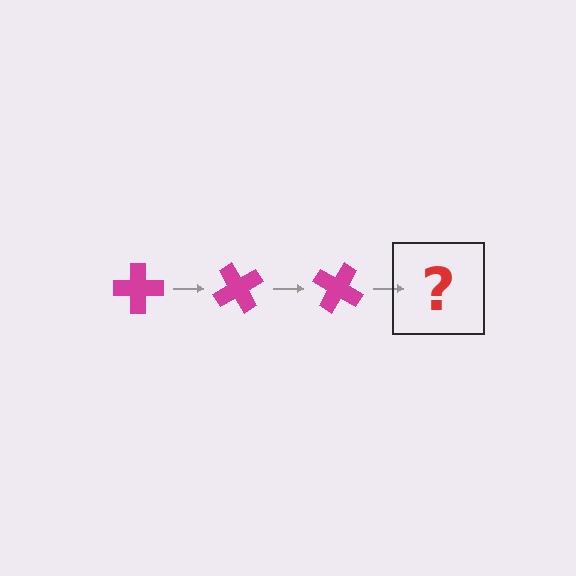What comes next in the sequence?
The next element should be a magenta cross rotated 180 degrees.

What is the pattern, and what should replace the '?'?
The pattern is that the cross rotates 60 degrees each step. The '?' should be a magenta cross rotated 180 degrees.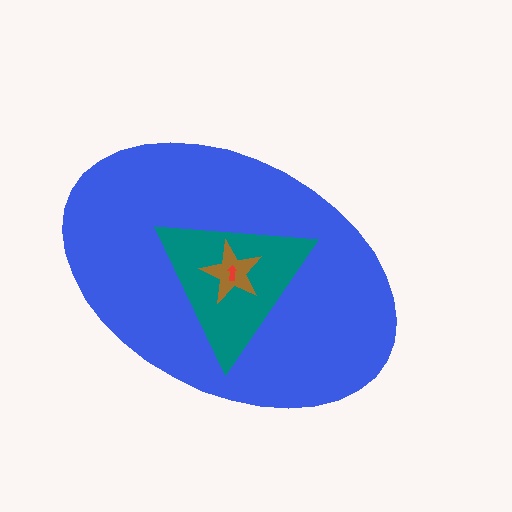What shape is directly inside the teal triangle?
The brown star.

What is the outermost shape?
The blue ellipse.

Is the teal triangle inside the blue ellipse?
Yes.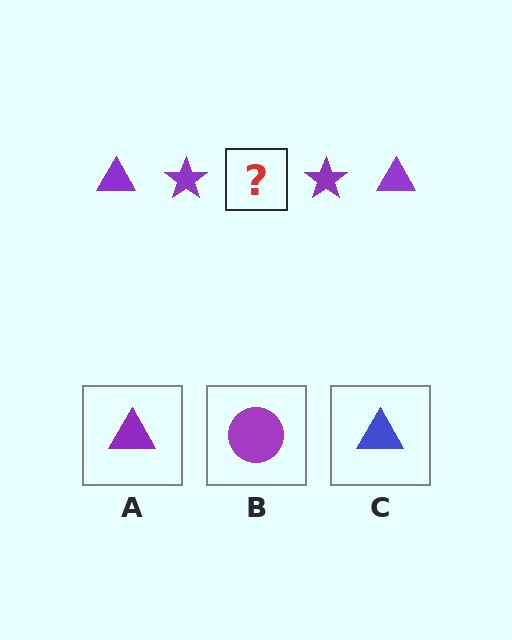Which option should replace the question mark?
Option A.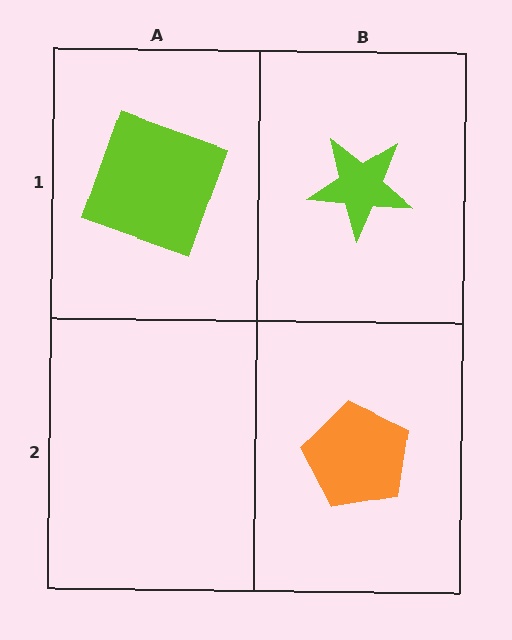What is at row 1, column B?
A lime star.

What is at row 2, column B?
An orange pentagon.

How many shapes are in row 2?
1 shape.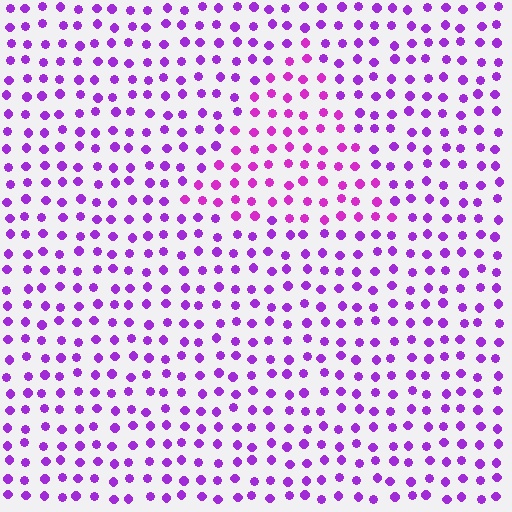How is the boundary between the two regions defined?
The boundary is defined purely by a slight shift in hue (about 24 degrees). Spacing, size, and orientation are identical on both sides.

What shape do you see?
I see a triangle.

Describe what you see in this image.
The image is filled with small purple elements in a uniform arrangement. A triangle-shaped region is visible where the elements are tinted to a slightly different hue, forming a subtle color boundary.